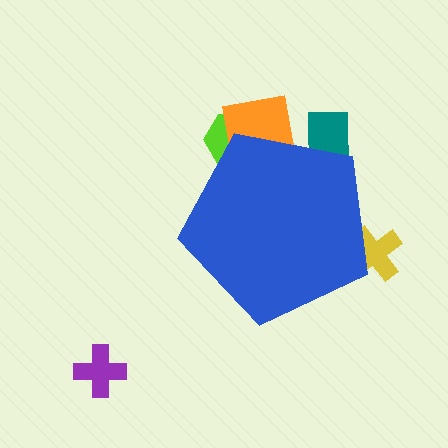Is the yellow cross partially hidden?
Yes, the yellow cross is partially hidden behind the blue pentagon.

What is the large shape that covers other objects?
A blue pentagon.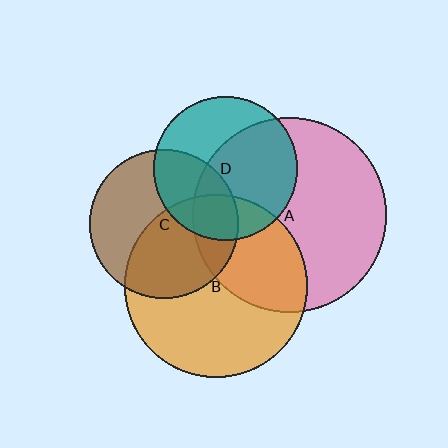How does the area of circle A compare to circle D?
Approximately 1.8 times.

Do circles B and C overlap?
Yes.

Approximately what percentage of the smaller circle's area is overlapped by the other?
Approximately 50%.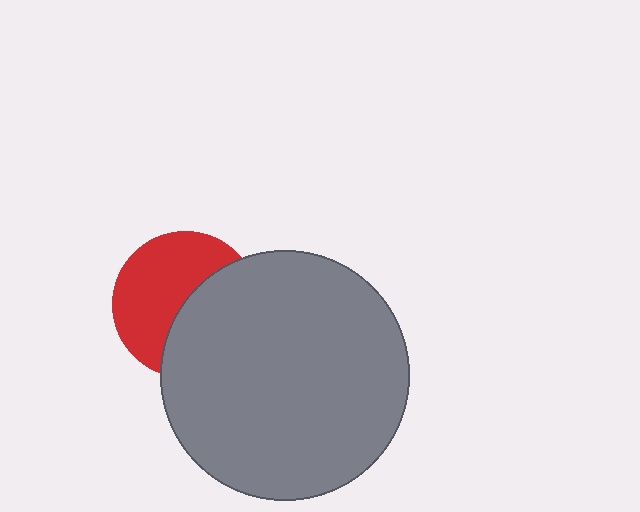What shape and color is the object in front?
The object in front is a gray circle.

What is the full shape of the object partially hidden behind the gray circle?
The partially hidden object is a red circle.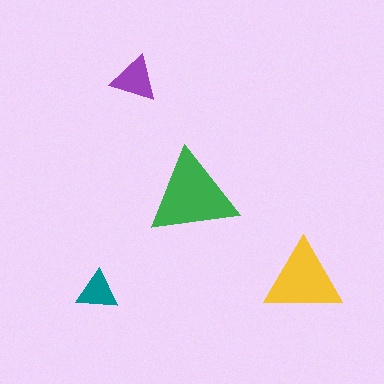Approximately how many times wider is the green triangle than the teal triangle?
About 2 times wider.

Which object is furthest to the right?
The yellow triangle is rightmost.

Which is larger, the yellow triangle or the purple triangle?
The yellow one.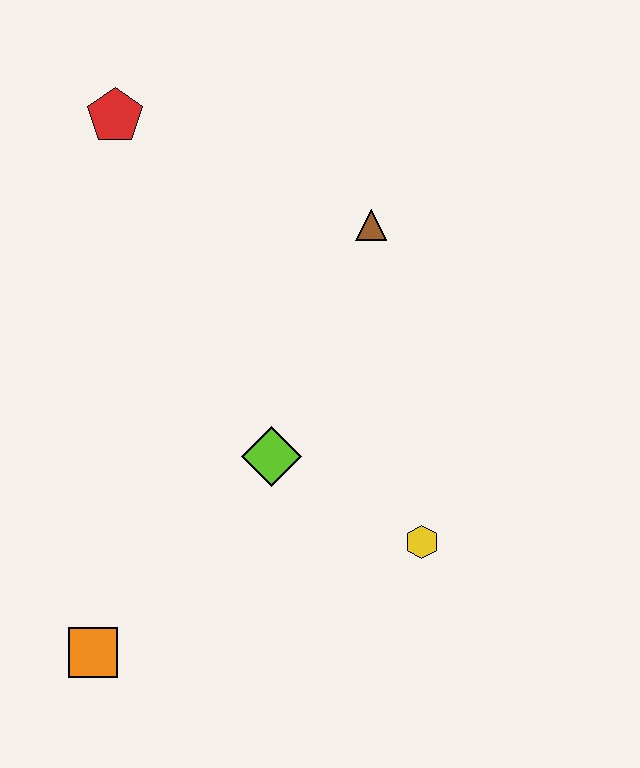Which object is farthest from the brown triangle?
The orange square is farthest from the brown triangle.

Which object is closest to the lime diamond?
The yellow hexagon is closest to the lime diamond.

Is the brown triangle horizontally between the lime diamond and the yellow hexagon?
Yes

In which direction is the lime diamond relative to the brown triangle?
The lime diamond is below the brown triangle.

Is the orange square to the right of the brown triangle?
No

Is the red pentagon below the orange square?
No